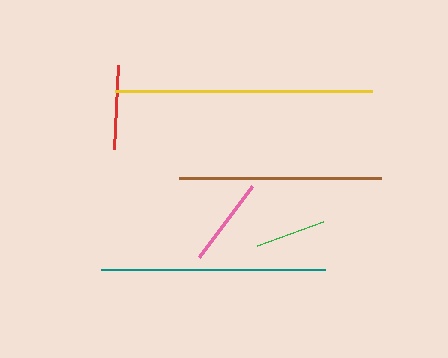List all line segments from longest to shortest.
From longest to shortest: yellow, teal, brown, pink, red, green.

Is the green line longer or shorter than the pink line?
The pink line is longer than the green line.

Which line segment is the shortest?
The green line is the shortest at approximately 70 pixels.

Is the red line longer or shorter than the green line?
The red line is longer than the green line.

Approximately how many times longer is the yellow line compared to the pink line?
The yellow line is approximately 2.9 times the length of the pink line.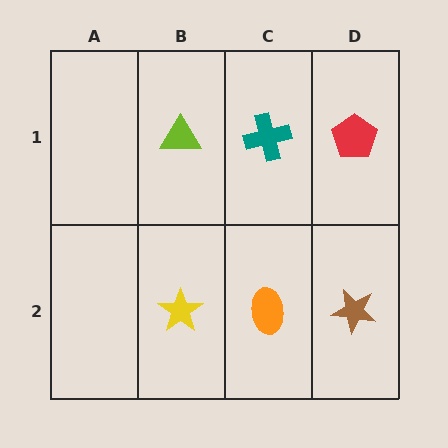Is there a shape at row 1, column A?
No, that cell is empty.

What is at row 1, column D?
A red pentagon.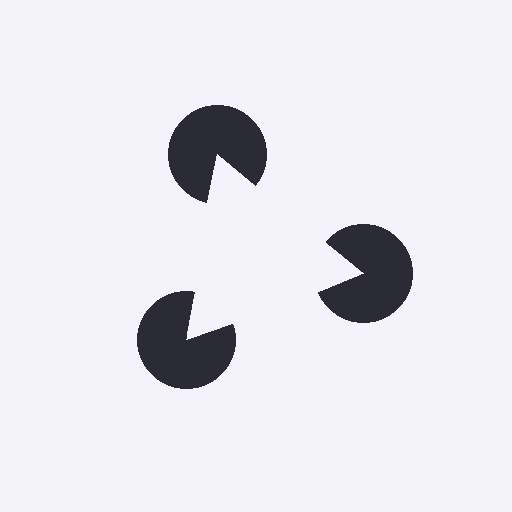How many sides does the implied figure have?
3 sides.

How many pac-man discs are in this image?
There are 3 — one at each vertex of the illusory triangle.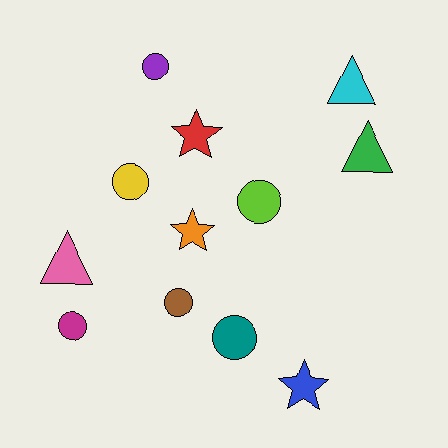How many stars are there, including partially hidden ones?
There are 3 stars.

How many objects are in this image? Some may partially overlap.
There are 12 objects.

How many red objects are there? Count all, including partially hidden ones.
There is 1 red object.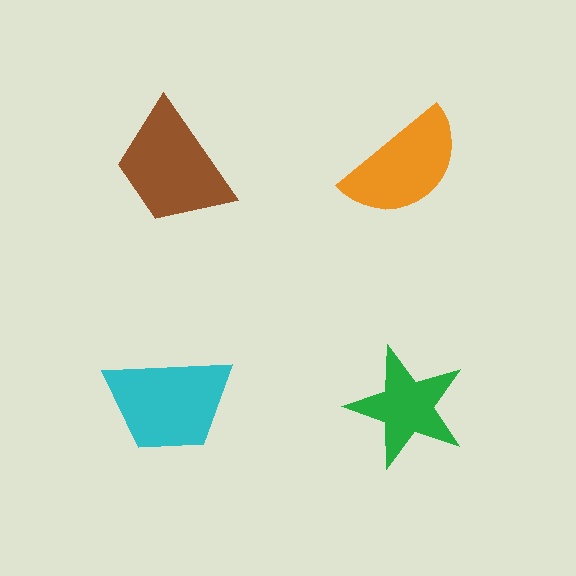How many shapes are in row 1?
2 shapes.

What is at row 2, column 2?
A green star.